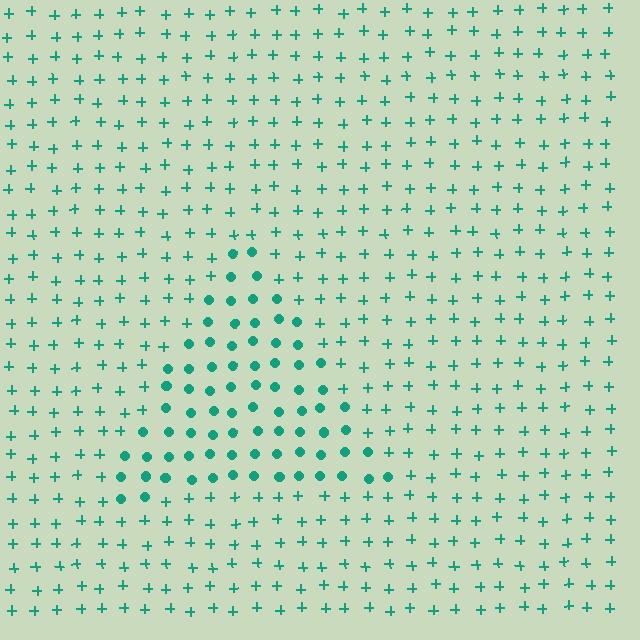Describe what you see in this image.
The image is filled with small teal elements arranged in a uniform grid. A triangle-shaped region contains circles, while the surrounding area contains plus signs. The boundary is defined purely by the change in element shape.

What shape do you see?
I see a triangle.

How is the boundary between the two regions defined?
The boundary is defined by a change in element shape: circles inside vs. plus signs outside. All elements share the same color and spacing.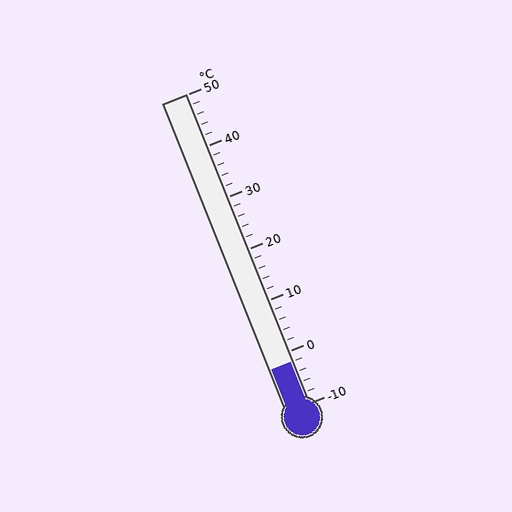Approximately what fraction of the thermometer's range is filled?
The thermometer is filled to approximately 15% of its range.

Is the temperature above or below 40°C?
The temperature is below 40°C.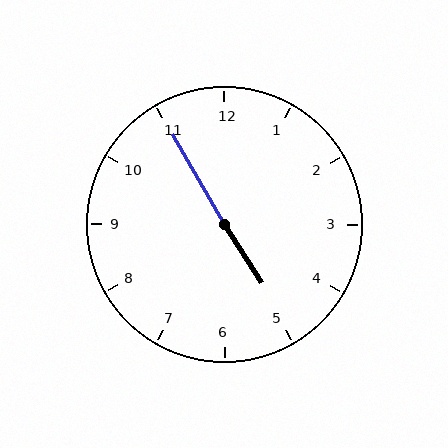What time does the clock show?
4:55.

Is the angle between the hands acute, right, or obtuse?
It is obtuse.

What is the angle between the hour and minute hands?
Approximately 178 degrees.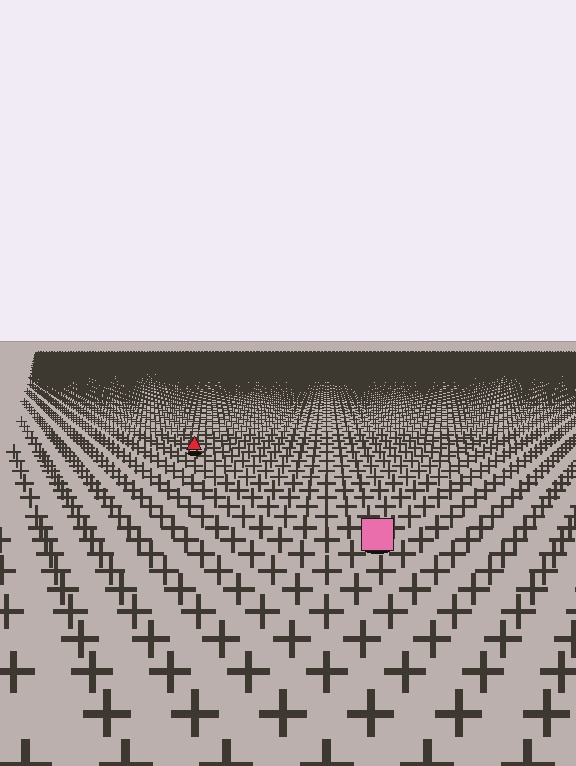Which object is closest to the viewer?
The pink square is closest. The texture marks near it are larger and more spread out.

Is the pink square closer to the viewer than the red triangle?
Yes. The pink square is closer — you can tell from the texture gradient: the ground texture is coarser near it.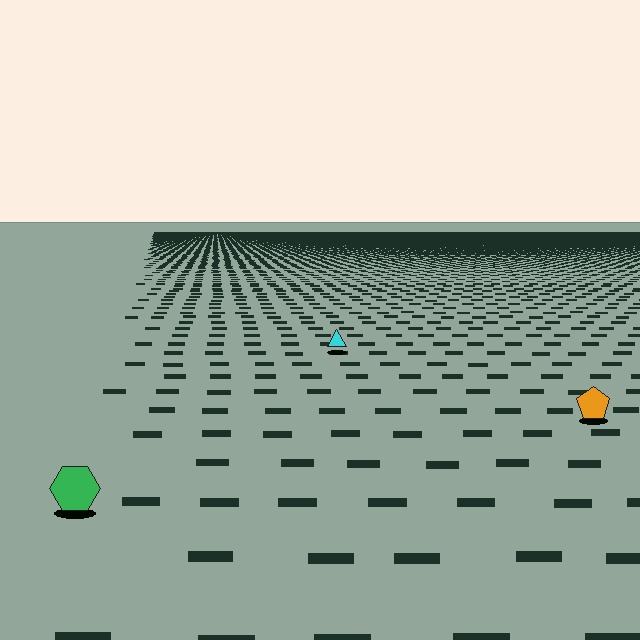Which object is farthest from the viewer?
The cyan triangle is farthest from the viewer. It appears smaller and the ground texture around it is denser.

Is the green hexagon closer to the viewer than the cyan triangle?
Yes. The green hexagon is closer — you can tell from the texture gradient: the ground texture is coarser near it.